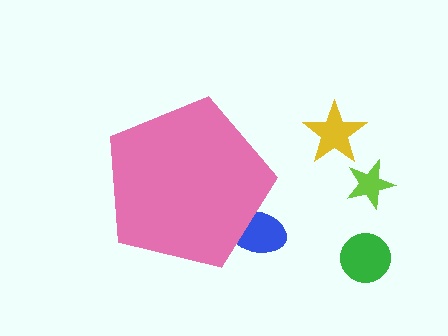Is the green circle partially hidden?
No, the green circle is fully visible.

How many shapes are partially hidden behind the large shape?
1 shape is partially hidden.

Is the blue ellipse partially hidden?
Yes, the blue ellipse is partially hidden behind the pink pentagon.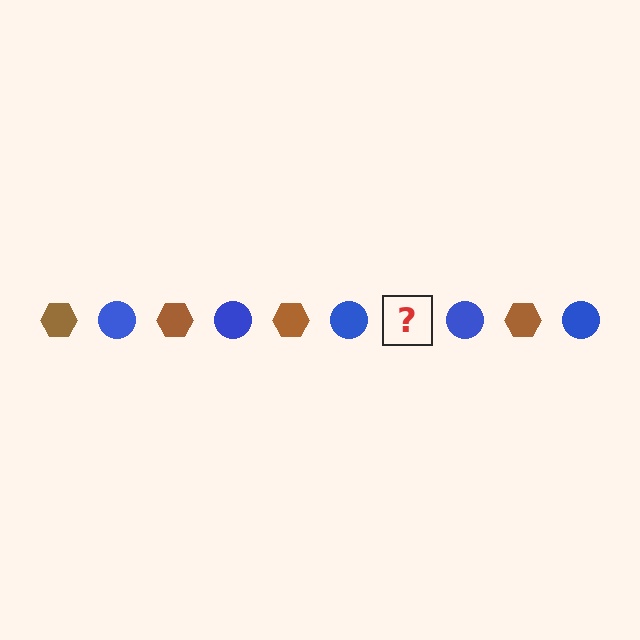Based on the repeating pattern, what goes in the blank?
The blank should be a brown hexagon.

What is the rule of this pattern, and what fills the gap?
The rule is that the pattern alternates between brown hexagon and blue circle. The gap should be filled with a brown hexagon.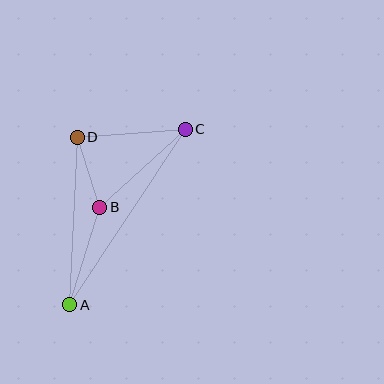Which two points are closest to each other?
Points B and D are closest to each other.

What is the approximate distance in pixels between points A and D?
The distance between A and D is approximately 168 pixels.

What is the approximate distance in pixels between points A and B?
The distance between A and B is approximately 102 pixels.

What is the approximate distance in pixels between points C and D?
The distance between C and D is approximately 108 pixels.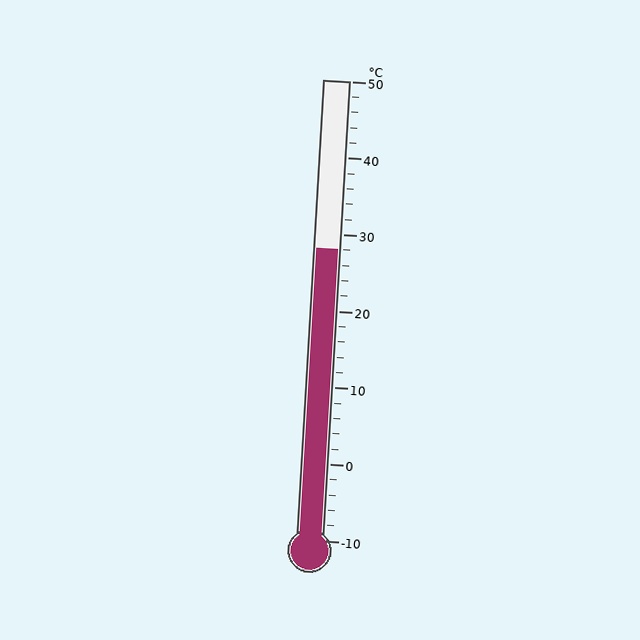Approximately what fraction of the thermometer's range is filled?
The thermometer is filled to approximately 65% of its range.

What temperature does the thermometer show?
The thermometer shows approximately 28°C.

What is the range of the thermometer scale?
The thermometer scale ranges from -10°C to 50°C.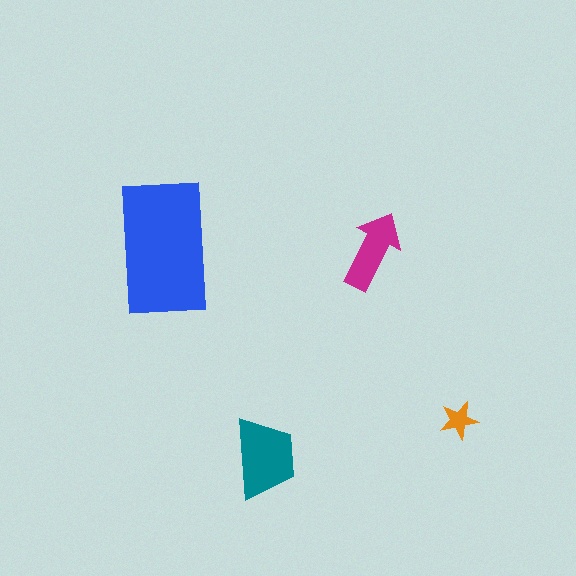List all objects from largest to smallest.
The blue rectangle, the teal trapezoid, the magenta arrow, the orange star.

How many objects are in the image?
There are 4 objects in the image.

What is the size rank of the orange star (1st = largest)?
4th.